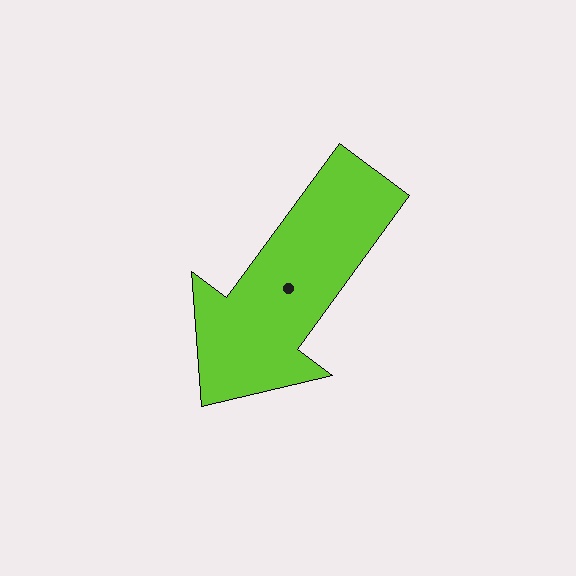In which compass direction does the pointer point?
Southwest.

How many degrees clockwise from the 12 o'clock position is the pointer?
Approximately 216 degrees.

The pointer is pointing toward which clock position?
Roughly 7 o'clock.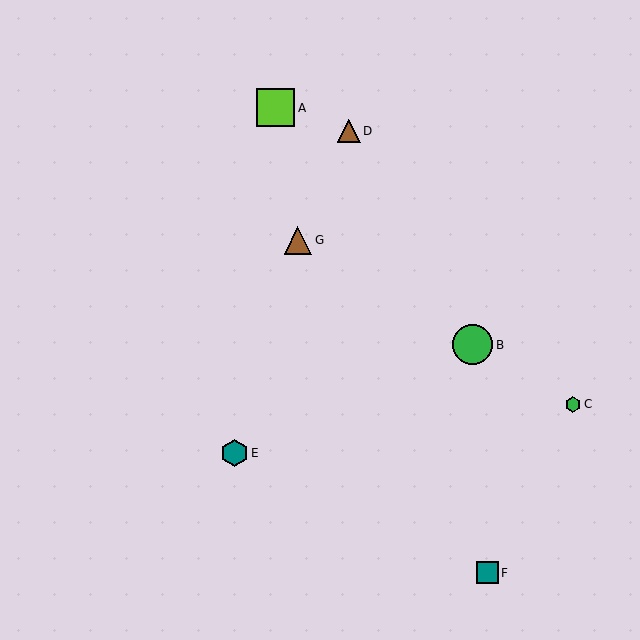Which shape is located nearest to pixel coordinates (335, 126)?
The brown triangle (labeled D) at (349, 131) is nearest to that location.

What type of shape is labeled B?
Shape B is a green circle.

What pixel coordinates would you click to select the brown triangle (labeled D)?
Click at (349, 131) to select the brown triangle D.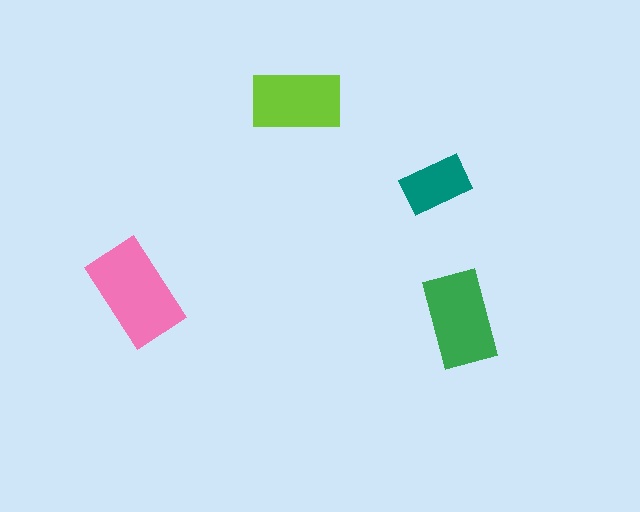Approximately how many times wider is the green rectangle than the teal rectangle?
About 1.5 times wider.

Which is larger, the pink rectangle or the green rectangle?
The pink one.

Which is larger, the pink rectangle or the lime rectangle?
The pink one.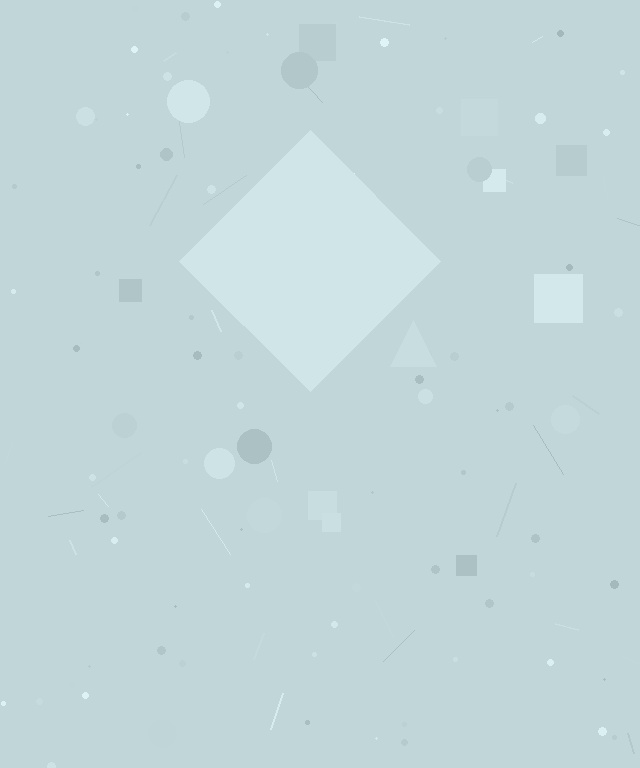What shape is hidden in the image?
A diamond is hidden in the image.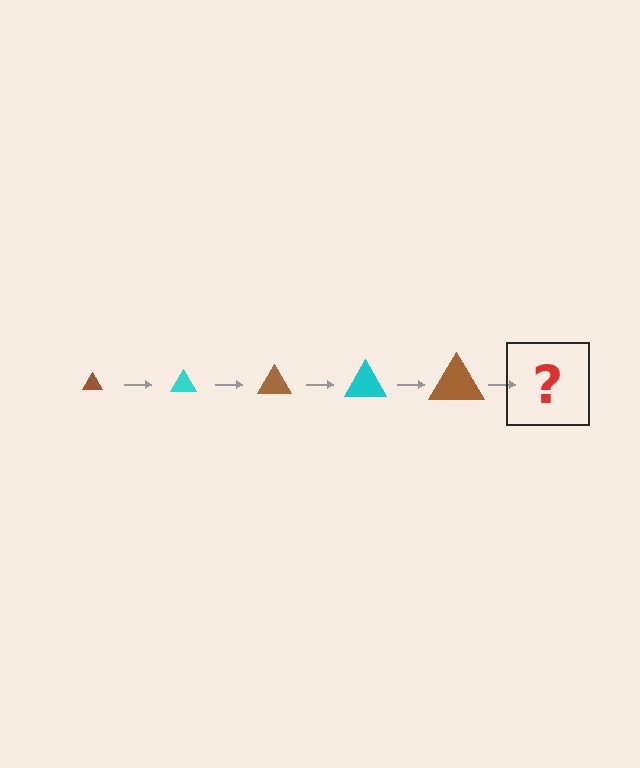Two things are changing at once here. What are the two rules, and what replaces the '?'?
The two rules are that the triangle grows larger each step and the color cycles through brown and cyan. The '?' should be a cyan triangle, larger than the previous one.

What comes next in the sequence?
The next element should be a cyan triangle, larger than the previous one.